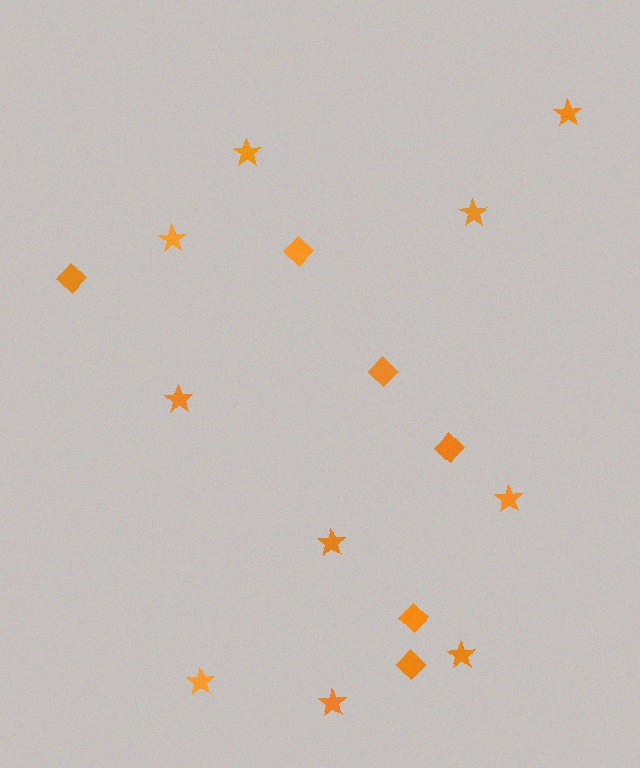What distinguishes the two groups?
There are 2 groups: one group of stars (10) and one group of diamonds (6).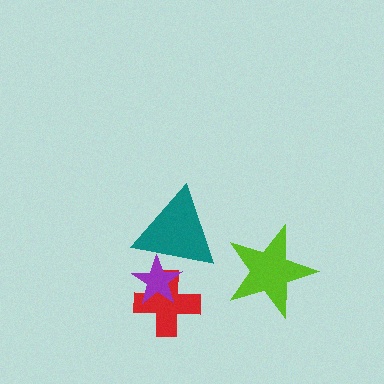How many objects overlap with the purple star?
2 objects overlap with the purple star.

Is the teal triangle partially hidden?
Yes, it is partially covered by another shape.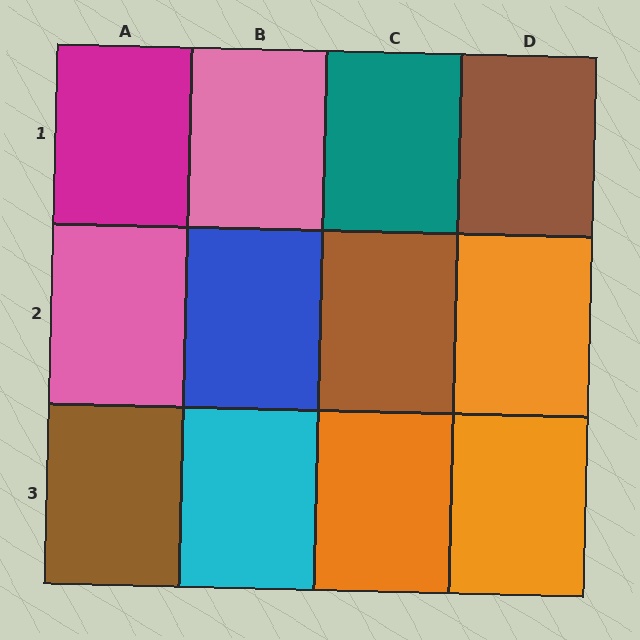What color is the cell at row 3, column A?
Brown.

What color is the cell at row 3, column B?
Cyan.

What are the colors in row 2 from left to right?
Pink, blue, brown, orange.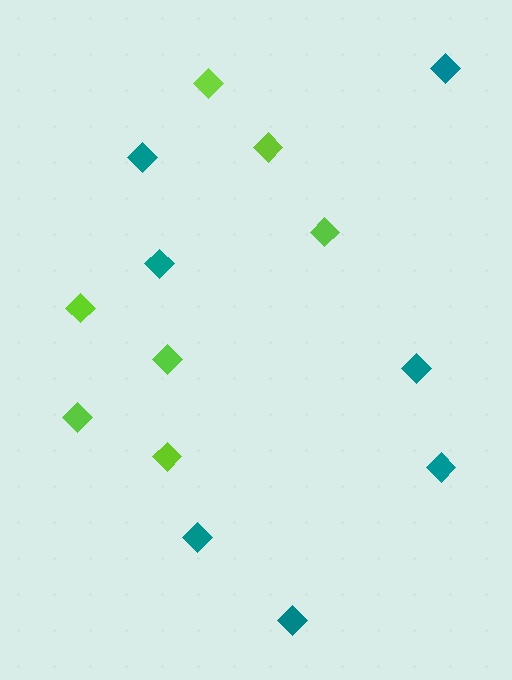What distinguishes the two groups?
There are 2 groups: one group of teal diamonds (7) and one group of lime diamonds (7).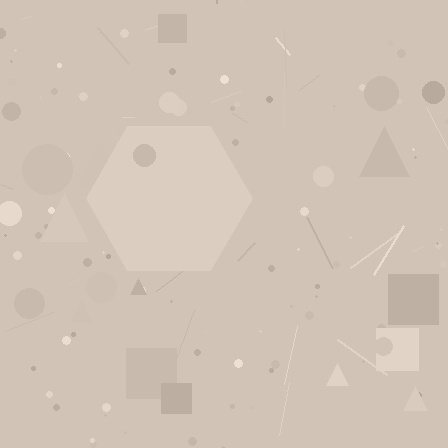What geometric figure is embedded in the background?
A hexagon is embedded in the background.